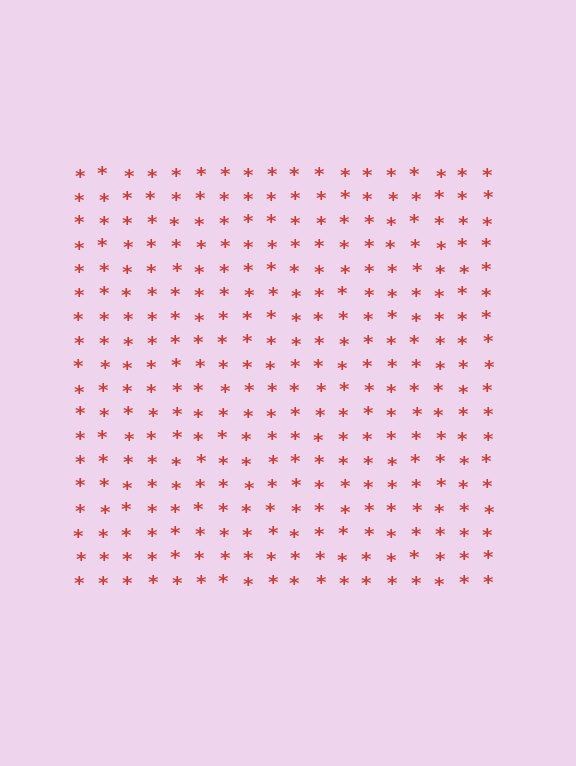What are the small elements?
The small elements are asterisks.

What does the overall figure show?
The overall figure shows a square.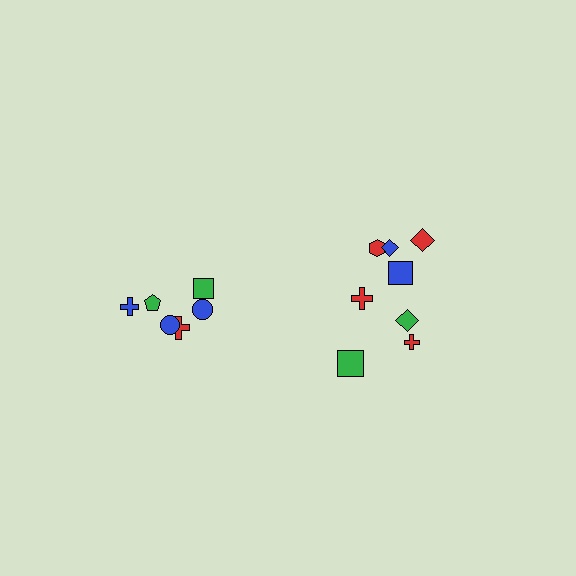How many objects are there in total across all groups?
There are 14 objects.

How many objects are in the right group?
There are 8 objects.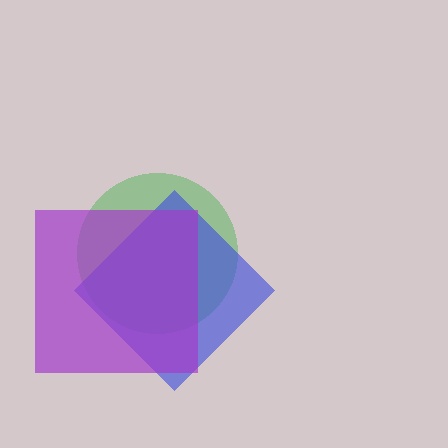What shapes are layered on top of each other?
The layered shapes are: a green circle, a blue diamond, a purple square.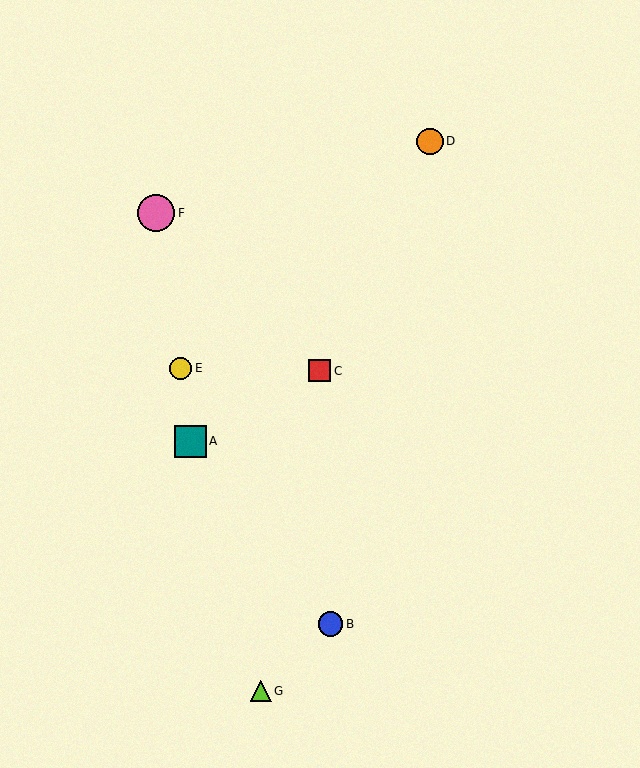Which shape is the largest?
The pink circle (labeled F) is the largest.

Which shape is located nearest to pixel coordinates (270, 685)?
The lime triangle (labeled G) at (261, 691) is nearest to that location.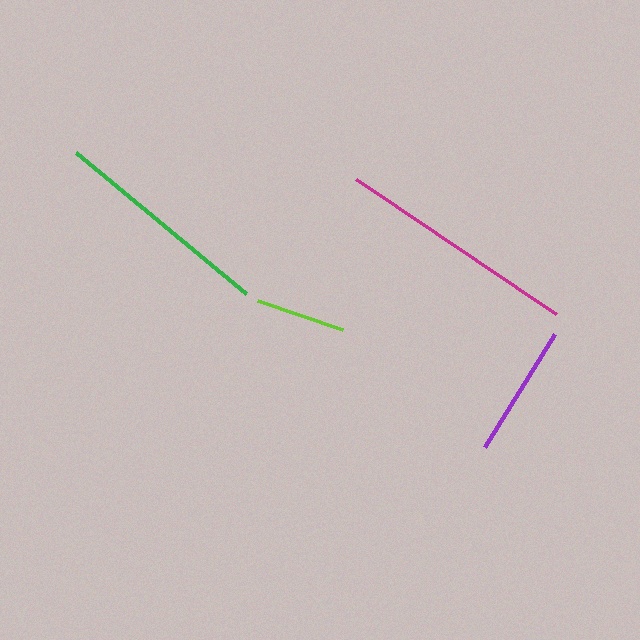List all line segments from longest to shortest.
From longest to shortest: magenta, green, purple, lime.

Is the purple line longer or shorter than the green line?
The green line is longer than the purple line.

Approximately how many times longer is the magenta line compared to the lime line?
The magenta line is approximately 2.7 times the length of the lime line.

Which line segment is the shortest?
The lime line is the shortest at approximately 90 pixels.